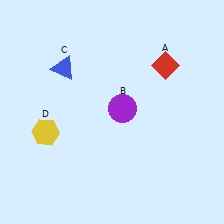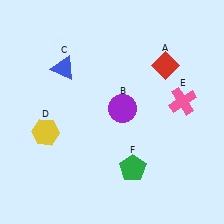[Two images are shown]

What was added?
A pink cross (E), a green pentagon (F) were added in Image 2.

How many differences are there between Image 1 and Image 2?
There are 2 differences between the two images.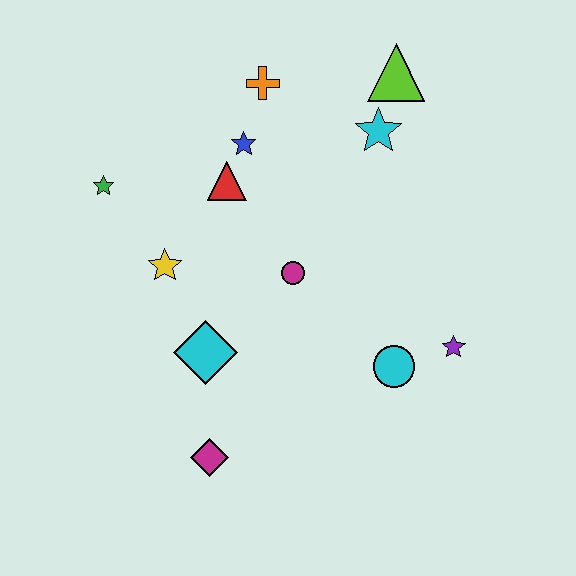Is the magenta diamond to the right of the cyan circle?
No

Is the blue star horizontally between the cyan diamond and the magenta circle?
Yes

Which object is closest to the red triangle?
The blue star is closest to the red triangle.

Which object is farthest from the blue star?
The magenta diamond is farthest from the blue star.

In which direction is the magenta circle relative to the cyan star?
The magenta circle is below the cyan star.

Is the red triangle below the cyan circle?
No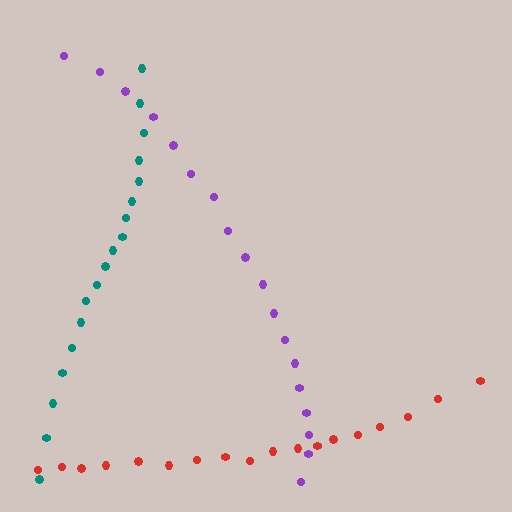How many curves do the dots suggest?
There are 3 distinct paths.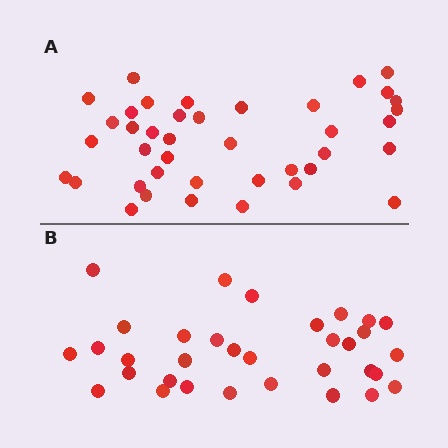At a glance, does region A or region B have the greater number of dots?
Region A (the top region) has more dots.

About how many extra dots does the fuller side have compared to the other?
Region A has roughly 8 or so more dots than region B.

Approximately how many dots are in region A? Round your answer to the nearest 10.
About 40 dots.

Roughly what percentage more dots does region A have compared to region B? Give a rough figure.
About 20% more.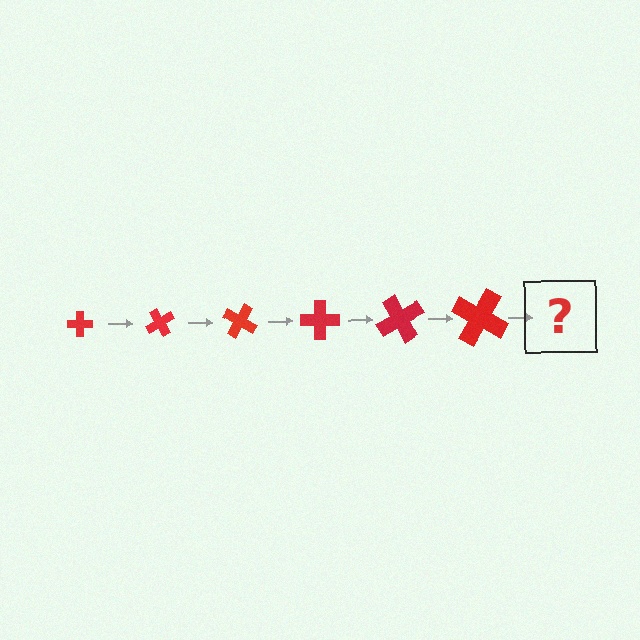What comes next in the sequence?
The next element should be a cross, larger than the previous one and rotated 360 degrees from the start.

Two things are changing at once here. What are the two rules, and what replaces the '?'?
The two rules are that the cross grows larger each step and it rotates 60 degrees each step. The '?' should be a cross, larger than the previous one and rotated 360 degrees from the start.